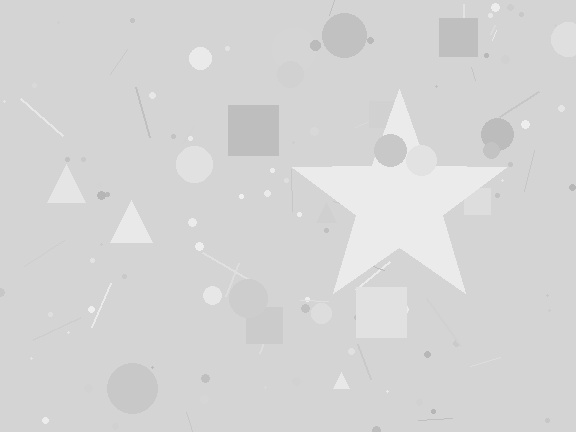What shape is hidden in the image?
A star is hidden in the image.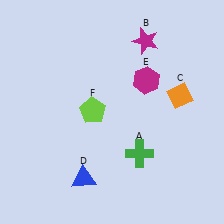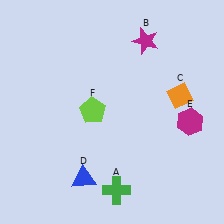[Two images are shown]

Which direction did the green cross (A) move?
The green cross (A) moved down.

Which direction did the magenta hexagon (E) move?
The magenta hexagon (E) moved right.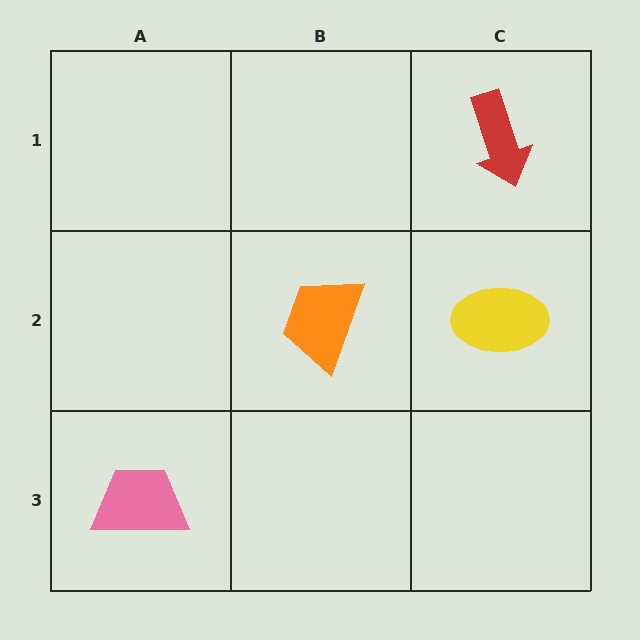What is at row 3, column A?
A pink trapezoid.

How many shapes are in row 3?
1 shape.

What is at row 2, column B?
An orange trapezoid.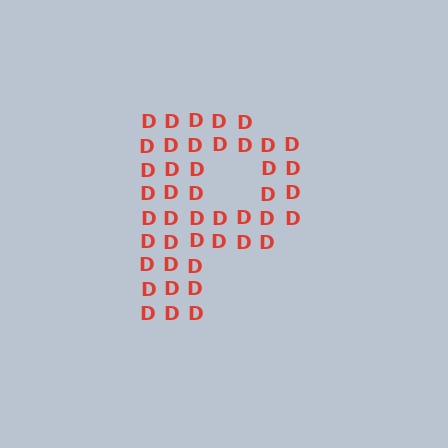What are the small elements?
The small elements are letter D's.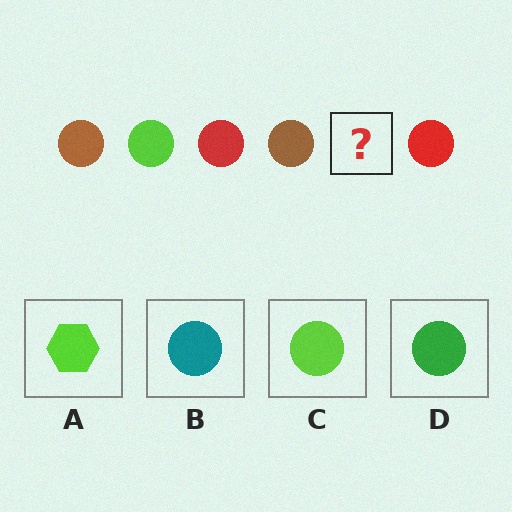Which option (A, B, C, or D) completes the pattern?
C.